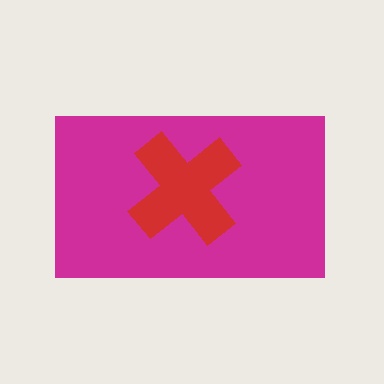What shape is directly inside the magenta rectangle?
The red cross.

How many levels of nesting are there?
2.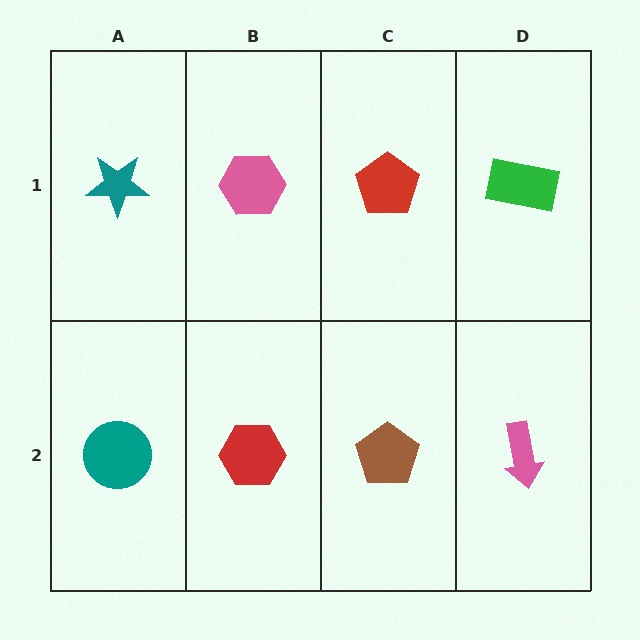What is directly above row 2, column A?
A teal star.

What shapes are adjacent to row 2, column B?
A pink hexagon (row 1, column B), a teal circle (row 2, column A), a brown pentagon (row 2, column C).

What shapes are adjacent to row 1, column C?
A brown pentagon (row 2, column C), a pink hexagon (row 1, column B), a green rectangle (row 1, column D).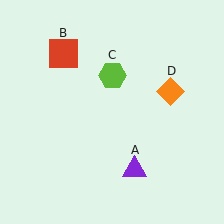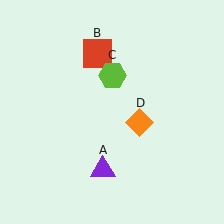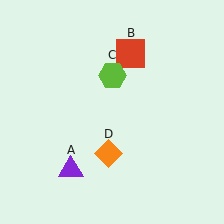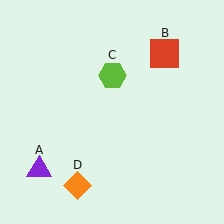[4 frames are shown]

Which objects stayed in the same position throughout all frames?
Lime hexagon (object C) remained stationary.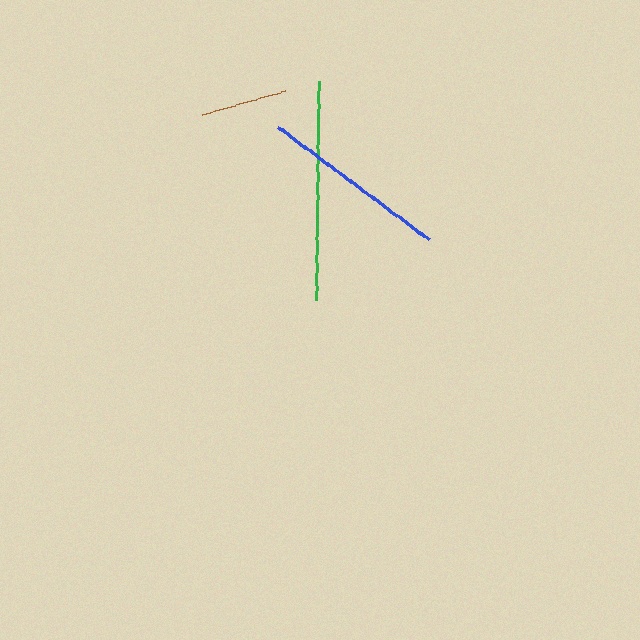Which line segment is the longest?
The green line is the longest at approximately 220 pixels.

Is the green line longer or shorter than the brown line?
The green line is longer than the brown line.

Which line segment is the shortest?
The brown line is the shortest at approximately 87 pixels.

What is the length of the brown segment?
The brown segment is approximately 87 pixels long.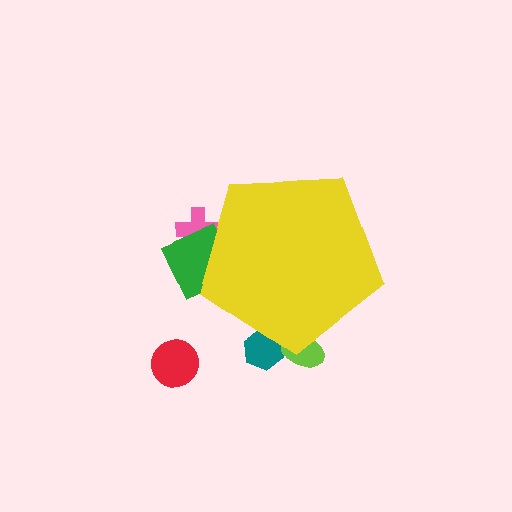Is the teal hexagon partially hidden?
Yes, the teal hexagon is partially hidden behind the yellow pentagon.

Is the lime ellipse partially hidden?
Yes, the lime ellipse is partially hidden behind the yellow pentagon.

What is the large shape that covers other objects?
A yellow pentagon.